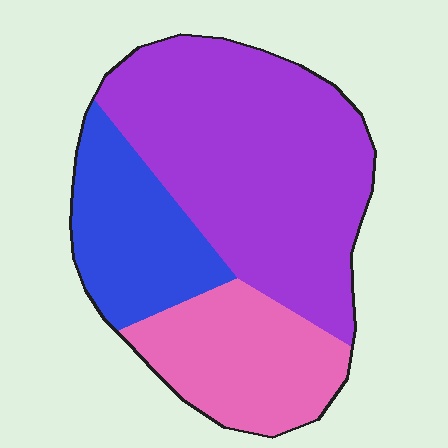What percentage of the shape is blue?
Blue covers roughly 20% of the shape.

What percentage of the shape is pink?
Pink covers 24% of the shape.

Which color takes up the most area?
Purple, at roughly 55%.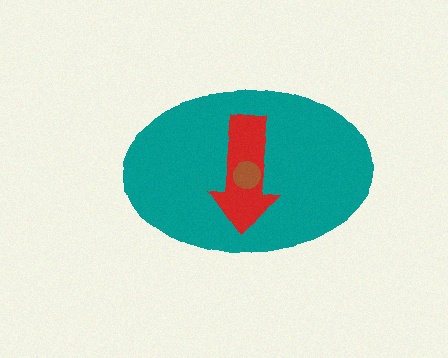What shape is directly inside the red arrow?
The brown circle.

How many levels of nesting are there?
3.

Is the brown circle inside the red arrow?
Yes.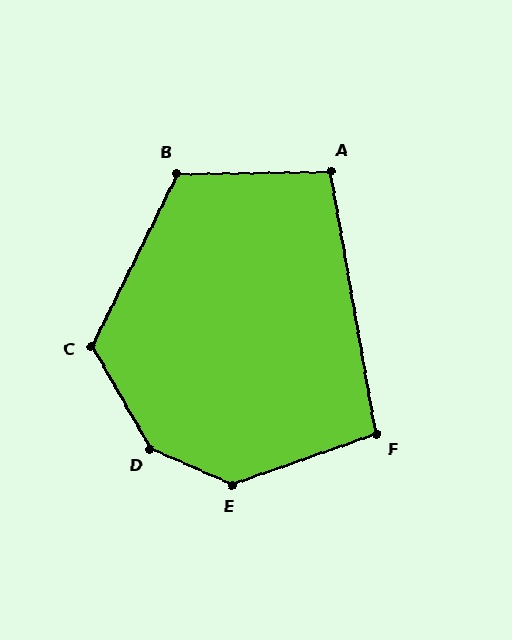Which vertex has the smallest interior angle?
A, at approximately 99 degrees.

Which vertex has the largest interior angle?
D, at approximately 144 degrees.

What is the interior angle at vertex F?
Approximately 99 degrees (obtuse).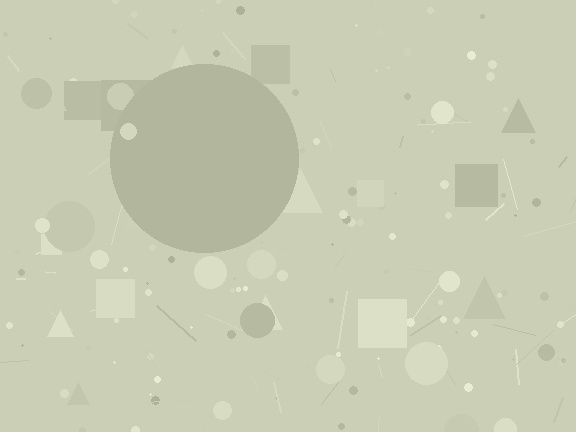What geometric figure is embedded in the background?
A circle is embedded in the background.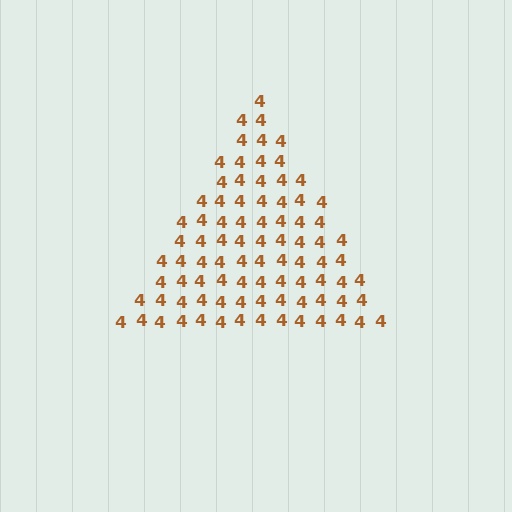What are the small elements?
The small elements are digit 4's.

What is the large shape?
The large shape is a triangle.